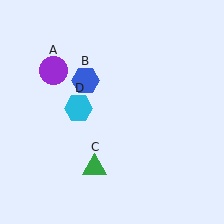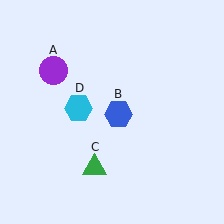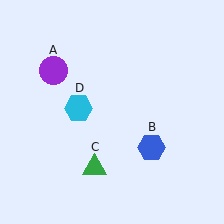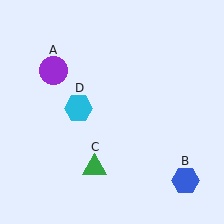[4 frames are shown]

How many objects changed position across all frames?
1 object changed position: blue hexagon (object B).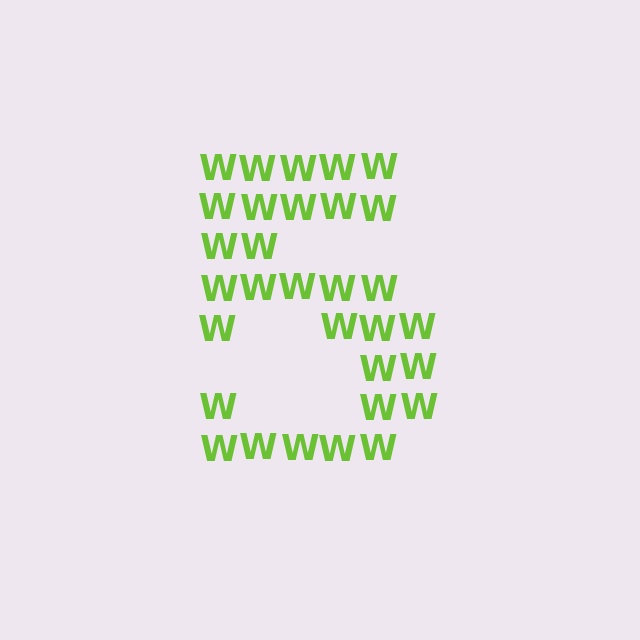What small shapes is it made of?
It is made of small letter W's.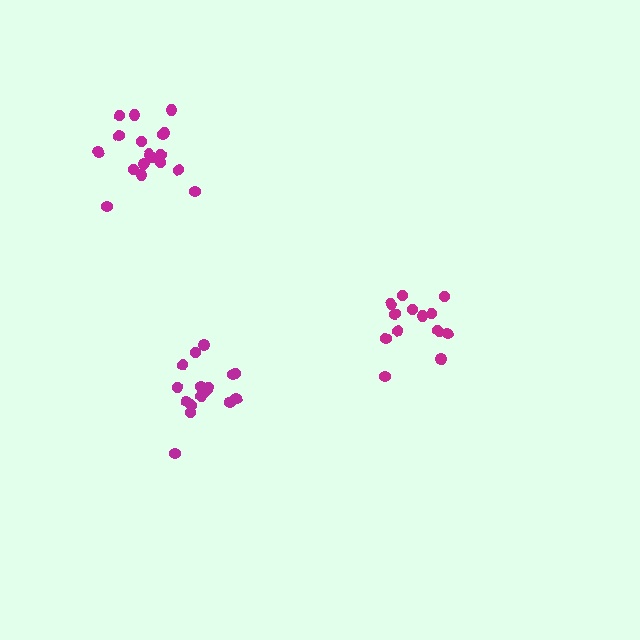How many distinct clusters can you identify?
There are 3 distinct clusters.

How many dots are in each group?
Group 1: 17 dots, Group 2: 14 dots, Group 3: 18 dots (49 total).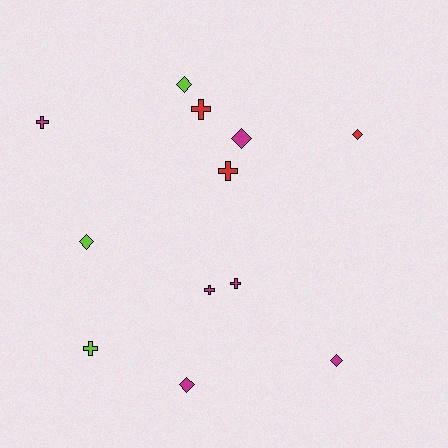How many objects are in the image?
There are 12 objects.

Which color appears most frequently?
Magenta, with 6 objects.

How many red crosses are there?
There are 2 red crosses.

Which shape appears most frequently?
Cross, with 6 objects.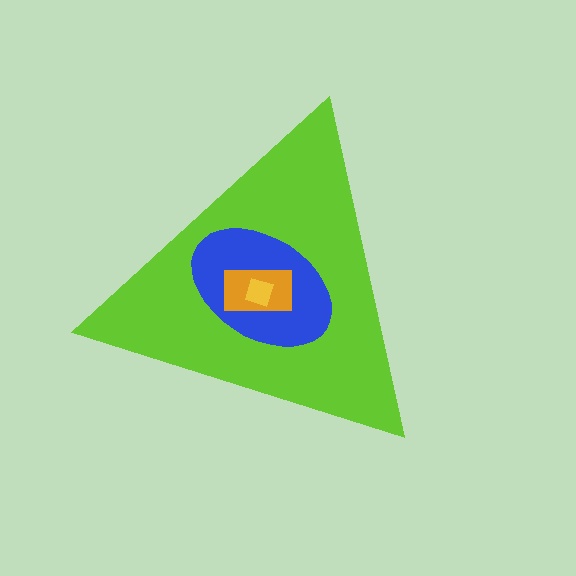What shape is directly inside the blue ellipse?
The orange rectangle.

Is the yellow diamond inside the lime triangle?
Yes.